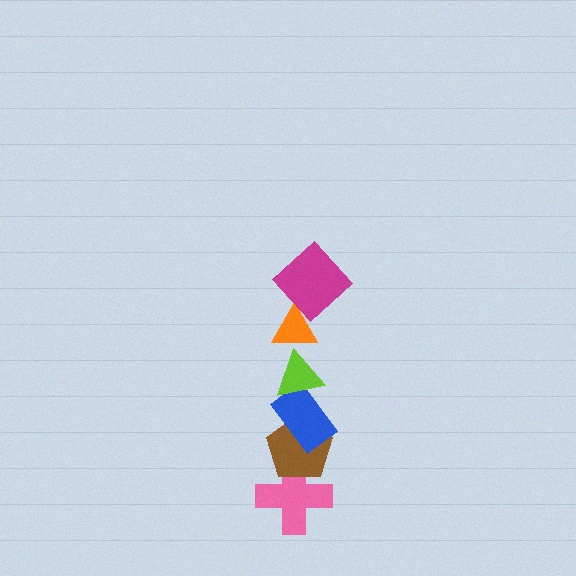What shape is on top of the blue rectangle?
The lime triangle is on top of the blue rectangle.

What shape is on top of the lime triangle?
The orange triangle is on top of the lime triangle.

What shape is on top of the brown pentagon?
The blue rectangle is on top of the brown pentagon.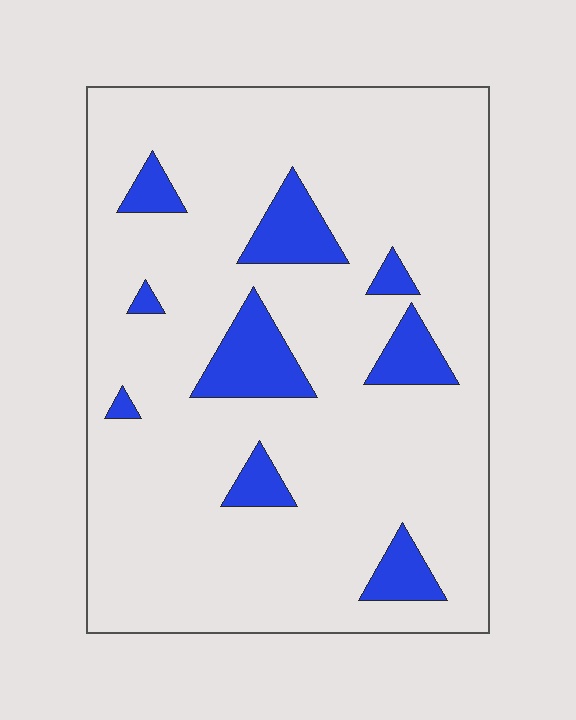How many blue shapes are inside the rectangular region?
9.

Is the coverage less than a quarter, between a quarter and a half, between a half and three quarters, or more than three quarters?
Less than a quarter.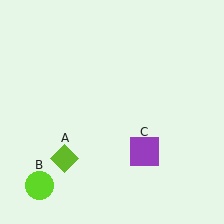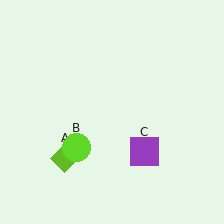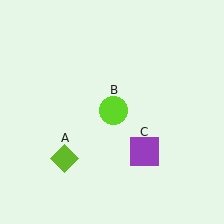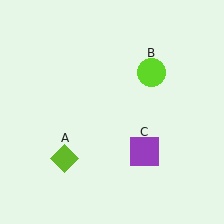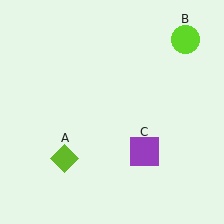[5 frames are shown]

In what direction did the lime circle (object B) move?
The lime circle (object B) moved up and to the right.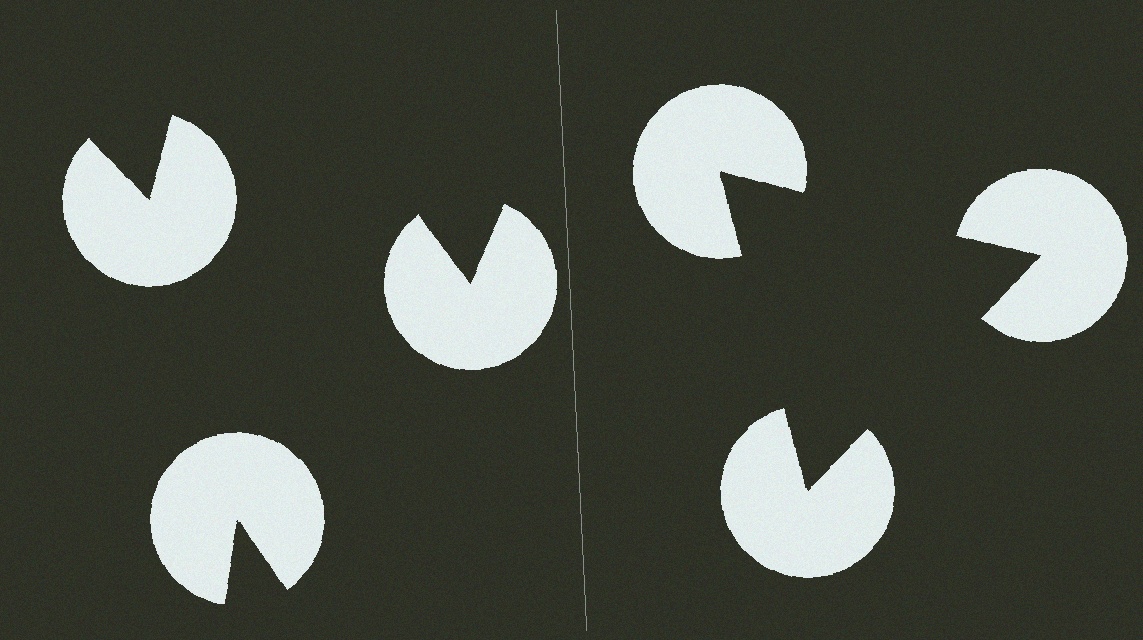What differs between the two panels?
The pac-man discs are positioned identically on both sides; only the wedge orientations differ. On the right they align to a triangle; on the left they are misaligned.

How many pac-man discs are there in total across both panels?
6 — 3 on each side.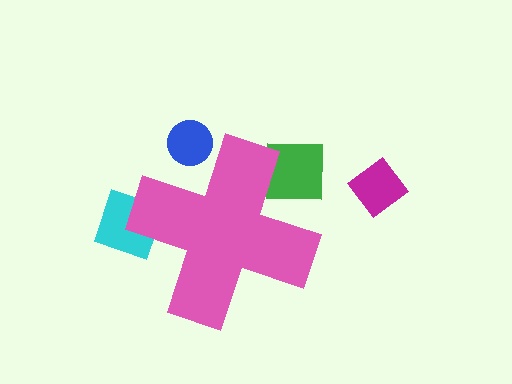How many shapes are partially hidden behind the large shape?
3 shapes are partially hidden.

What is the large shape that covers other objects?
A pink cross.